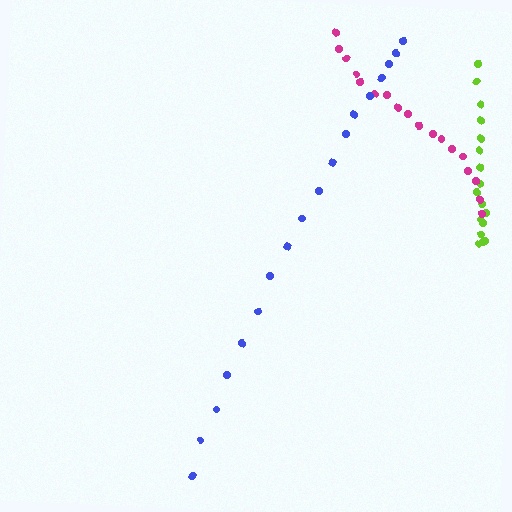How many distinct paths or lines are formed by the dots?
There are 3 distinct paths.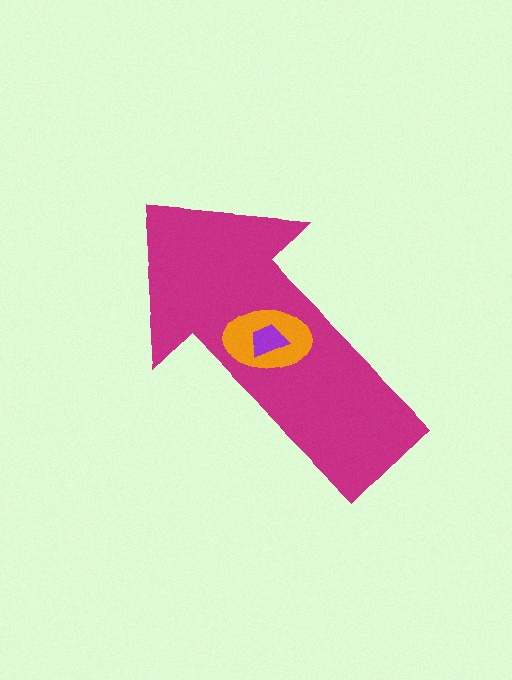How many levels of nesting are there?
3.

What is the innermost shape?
The purple trapezoid.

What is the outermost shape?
The magenta arrow.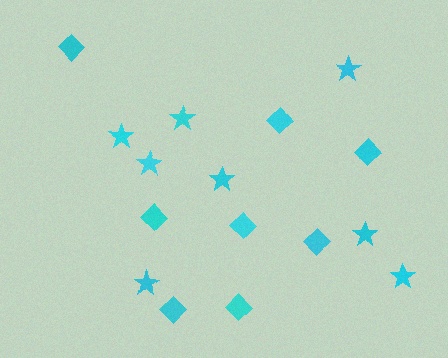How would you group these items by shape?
There are 2 groups: one group of stars (8) and one group of diamonds (8).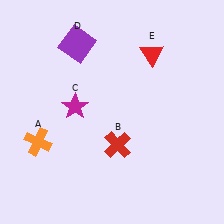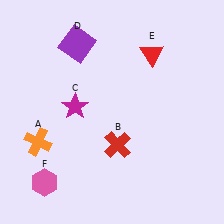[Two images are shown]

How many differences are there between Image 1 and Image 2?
There is 1 difference between the two images.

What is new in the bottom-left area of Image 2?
A pink hexagon (F) was added in the bottom-left area of Image 2.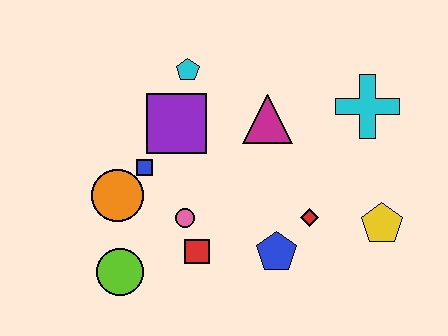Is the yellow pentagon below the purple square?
Yes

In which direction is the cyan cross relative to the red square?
The cyan cross is to the right of the red square.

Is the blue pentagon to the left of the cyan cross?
Yes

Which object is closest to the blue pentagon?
The red diamond is closest to the blue pentagon.